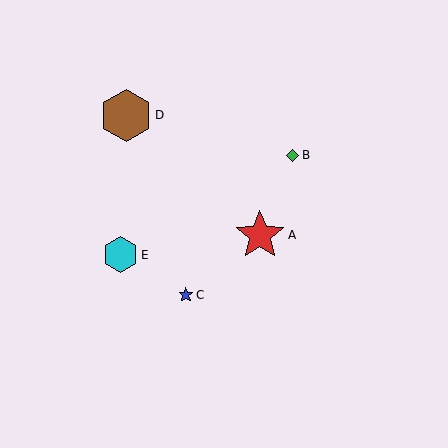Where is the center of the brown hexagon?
The center of the brown hexagon is at (126, 115).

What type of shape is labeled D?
Shape D is a brown hexagon.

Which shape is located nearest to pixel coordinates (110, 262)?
The cyan hexagon (labeled E) at (120, 255) is nearest to that location.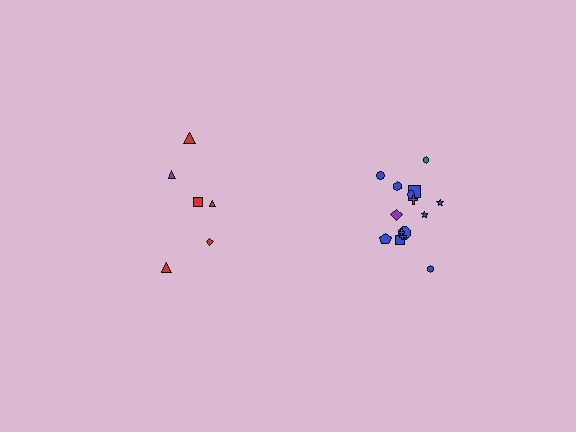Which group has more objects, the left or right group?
The right group.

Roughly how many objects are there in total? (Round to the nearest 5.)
Roughly 20 objects in total.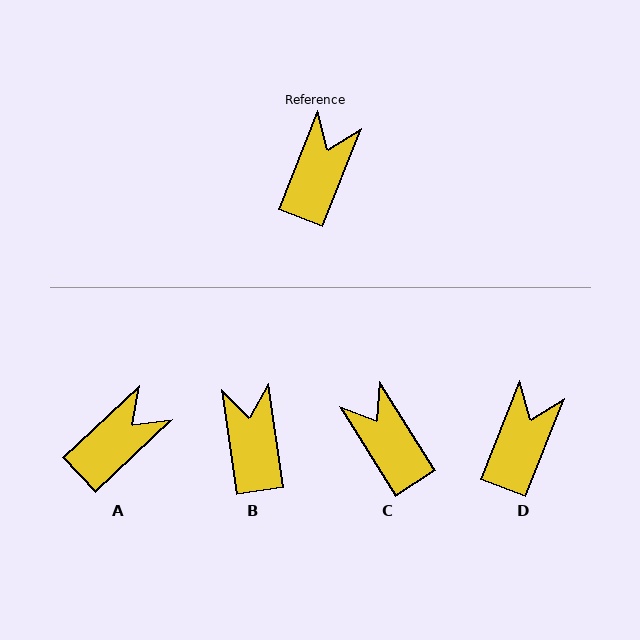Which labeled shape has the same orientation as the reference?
D.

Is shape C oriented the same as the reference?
No, it is off by about 54 degrees.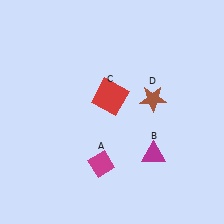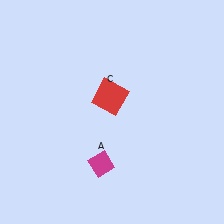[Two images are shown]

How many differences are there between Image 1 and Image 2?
There are 2 differences between the two images.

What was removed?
The brown star (D), the magenta triangle (B) were removed in Image 2.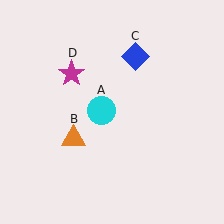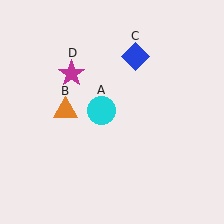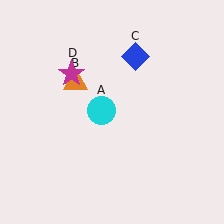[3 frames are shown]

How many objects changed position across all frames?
1 object changed position: orange triangle (object B).